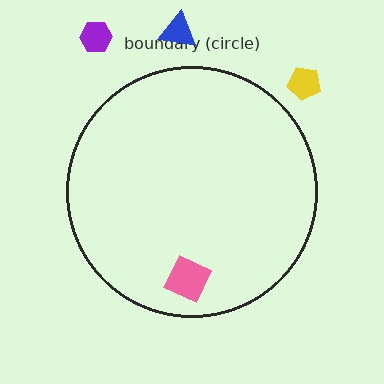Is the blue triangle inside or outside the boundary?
Outside.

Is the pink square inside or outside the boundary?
Inside.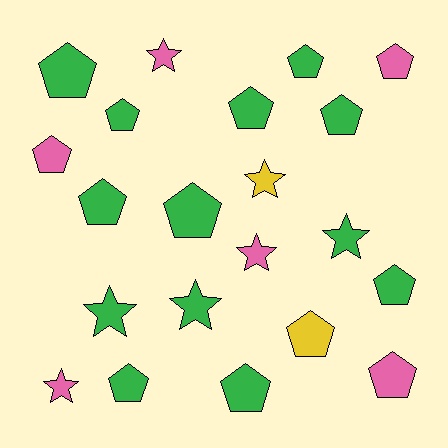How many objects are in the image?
There are 21 objects.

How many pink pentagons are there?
There are 3 pink pentagons.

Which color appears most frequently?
Green, with 13 objects.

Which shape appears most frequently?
Pentagon, with 14 objects.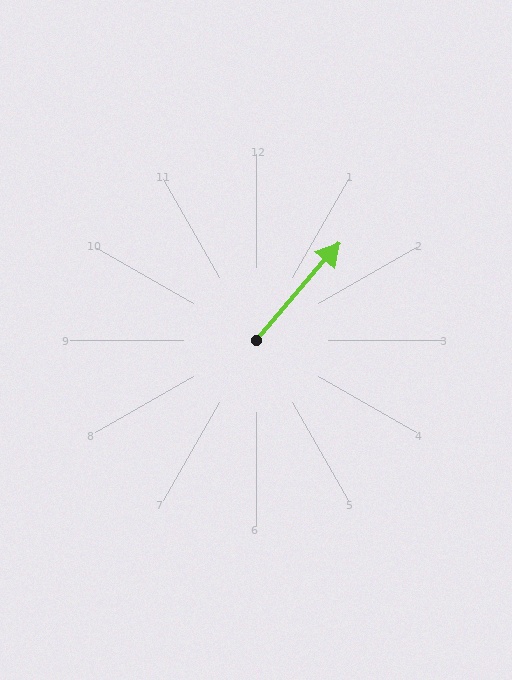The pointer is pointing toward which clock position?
Roughly 1 o'clock.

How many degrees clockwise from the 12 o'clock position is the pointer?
Approximately 41 degrees.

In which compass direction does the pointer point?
Northeast.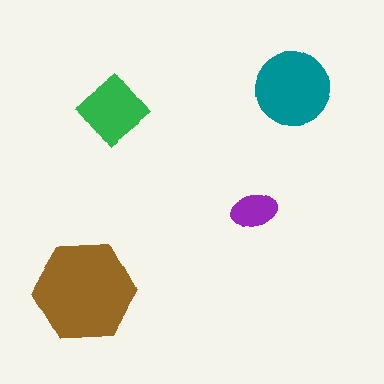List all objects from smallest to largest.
The purple ellipse, the green diamond, the teal circle, the brown hexagon.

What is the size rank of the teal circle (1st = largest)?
2nd.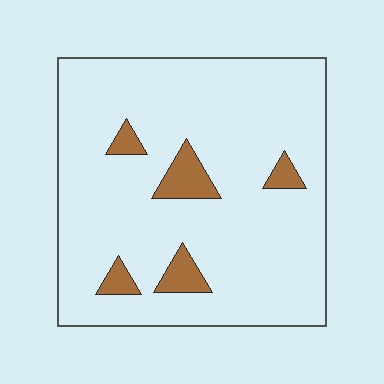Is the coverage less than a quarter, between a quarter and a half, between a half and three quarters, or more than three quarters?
Less than a quarter.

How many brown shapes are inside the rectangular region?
5.